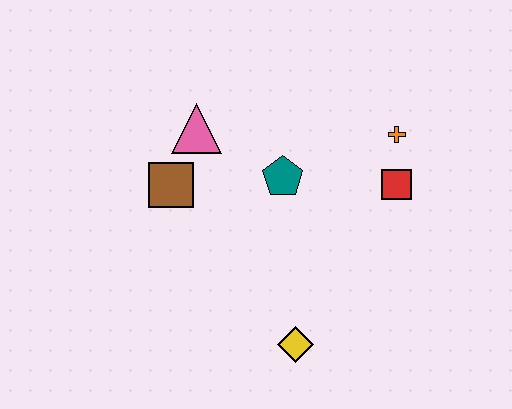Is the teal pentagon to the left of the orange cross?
Yes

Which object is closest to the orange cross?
The red square is closest to the orange cross.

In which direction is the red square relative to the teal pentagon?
The red square is to the right of the teal pentagon.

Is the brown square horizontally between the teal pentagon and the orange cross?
No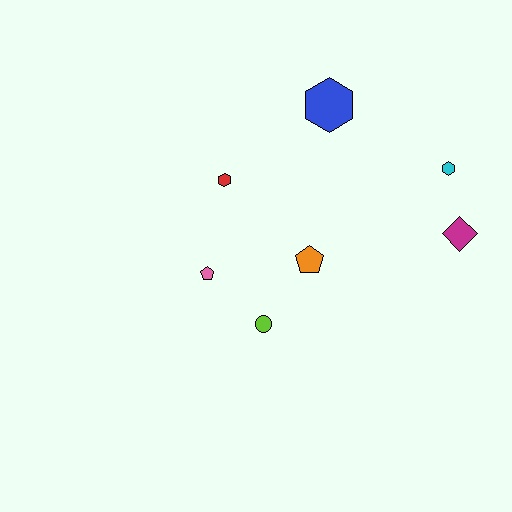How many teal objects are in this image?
There are no teal objects.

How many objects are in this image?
There are 7 objects.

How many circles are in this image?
There is 1 circle.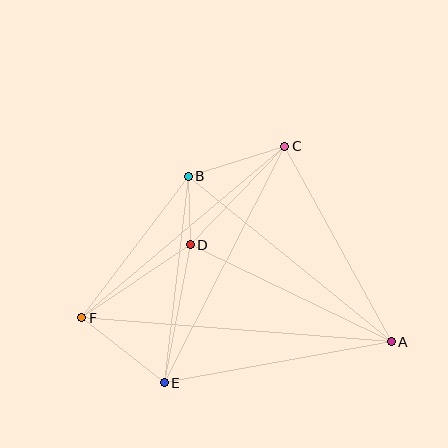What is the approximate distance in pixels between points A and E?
The distance between A and E is approximately 230 pixels.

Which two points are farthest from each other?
Points A and F are farthest from each other.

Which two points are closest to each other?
Points B and D are closest to each other.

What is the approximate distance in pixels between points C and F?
The distance between C and F is approximately 265 pixels.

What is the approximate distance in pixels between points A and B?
The distance between A and B is approximately 262 pixels.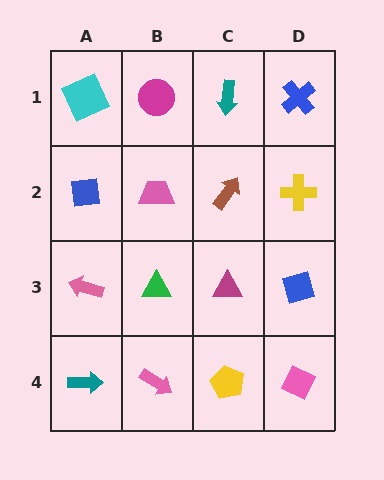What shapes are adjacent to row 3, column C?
A brown arrow (row 2, column C), a yellow pentagon (row 4, column C), a green triangle (row 3, column B), a blue diamond (row 3, column D).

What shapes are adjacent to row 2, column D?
A blue cross (row 1, column D), a blue diamond (row 3, column D), a brown arrow (row 2, column C).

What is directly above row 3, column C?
A brown arrow.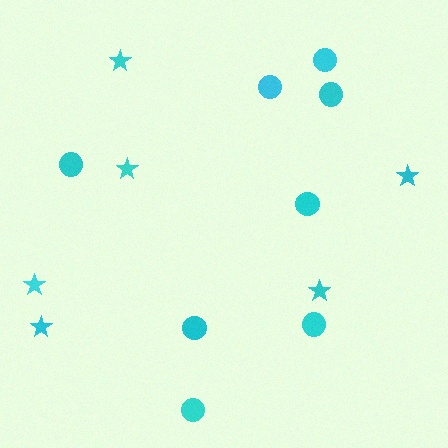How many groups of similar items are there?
There are 2 groups: one group of stars (6) and one group of circles (8).